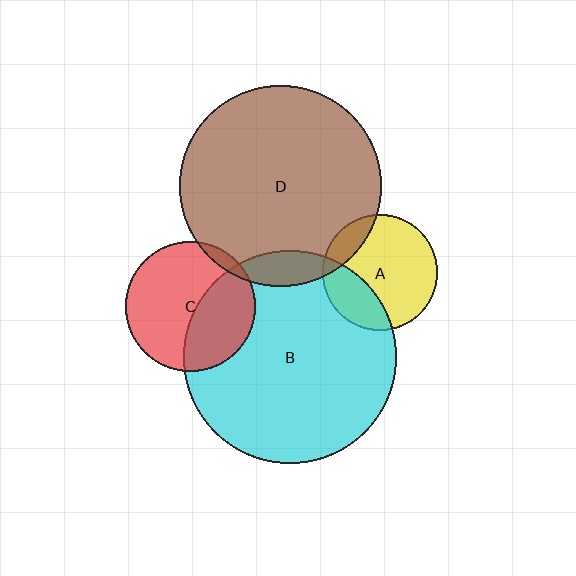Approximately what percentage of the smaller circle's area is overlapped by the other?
Approximately 10%.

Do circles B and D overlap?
Yes.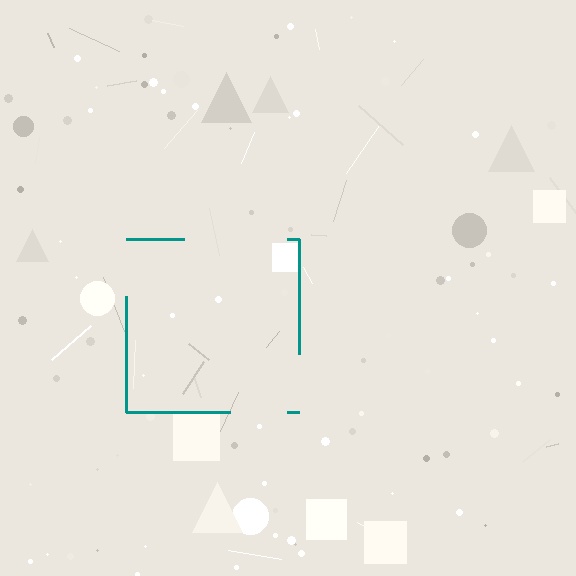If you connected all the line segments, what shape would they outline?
They would outline a square.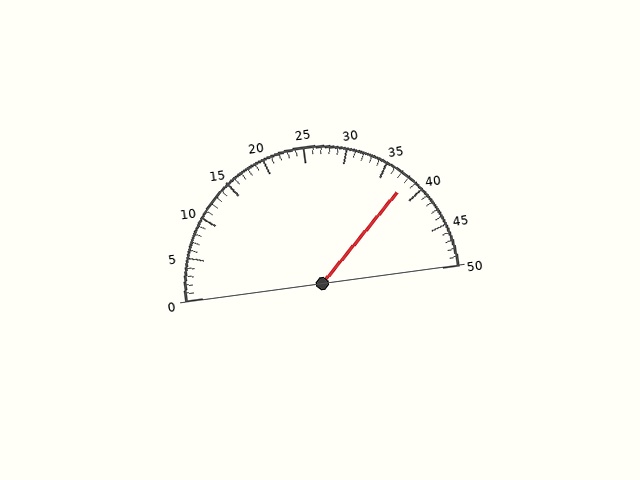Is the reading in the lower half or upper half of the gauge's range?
The reading is in the upper half of the range (0 to 50).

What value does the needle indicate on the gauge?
The needle indicates approximately 38.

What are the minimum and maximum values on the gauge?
The gauge ranges from 0 to 50.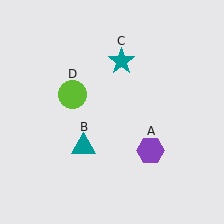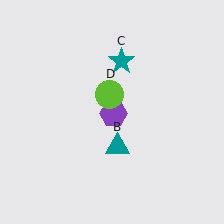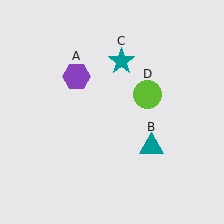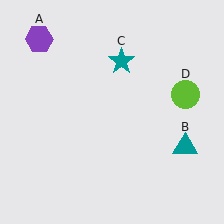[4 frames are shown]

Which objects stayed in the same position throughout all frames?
Teal star (object C) remained stationary.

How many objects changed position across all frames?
3 objects changed position: purple hexagon (object A), teal triangle (object B), lime circle (object D).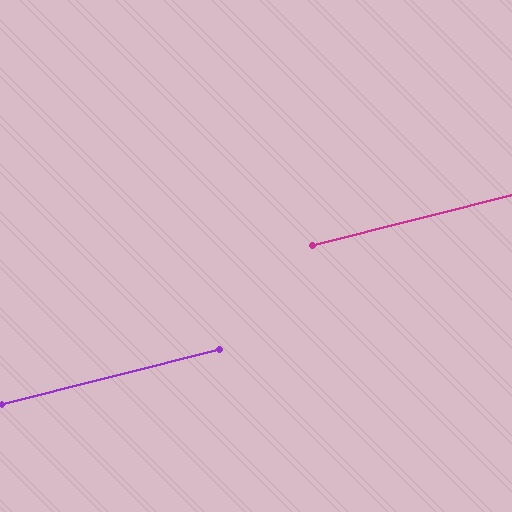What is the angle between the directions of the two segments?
Approximately 0 degrees.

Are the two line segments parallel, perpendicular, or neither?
Parallel — their directions differ by only 0.0°.